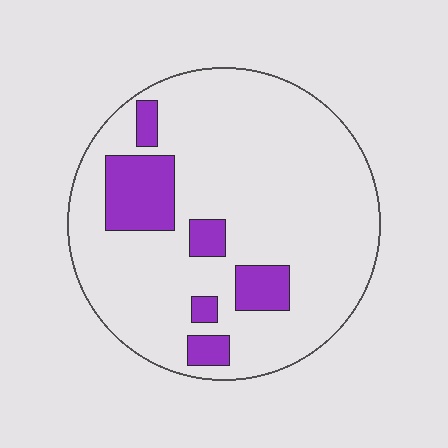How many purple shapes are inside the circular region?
6.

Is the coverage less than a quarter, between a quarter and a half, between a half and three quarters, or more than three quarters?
Less than a quarter.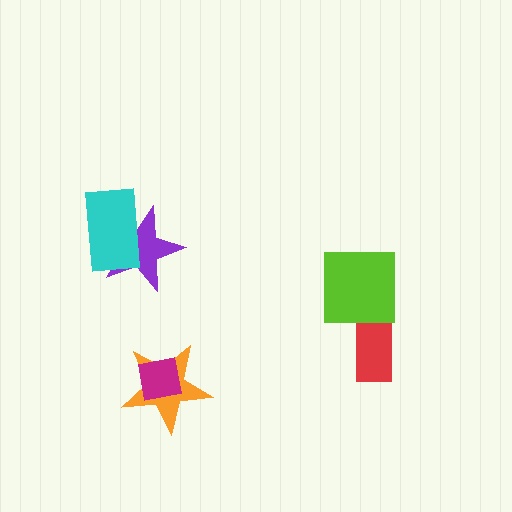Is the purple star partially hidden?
Yes, it is partially covered by another shape.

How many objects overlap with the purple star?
1 object overlaps with the purple star.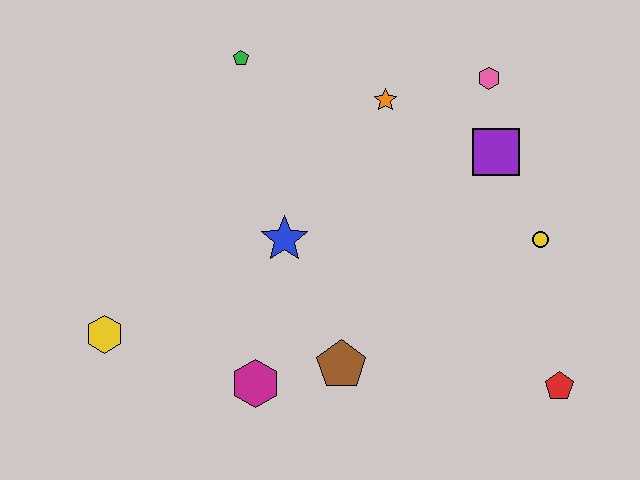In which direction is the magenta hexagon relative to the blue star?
The magenta hexagon is below the blue star.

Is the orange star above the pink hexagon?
No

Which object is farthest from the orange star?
The yellow hexagon is farthest from the orange star.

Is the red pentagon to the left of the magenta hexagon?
No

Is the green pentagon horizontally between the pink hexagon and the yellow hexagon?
Yes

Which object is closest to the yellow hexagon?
The magenta hexagon is closest to the yellow hexagon.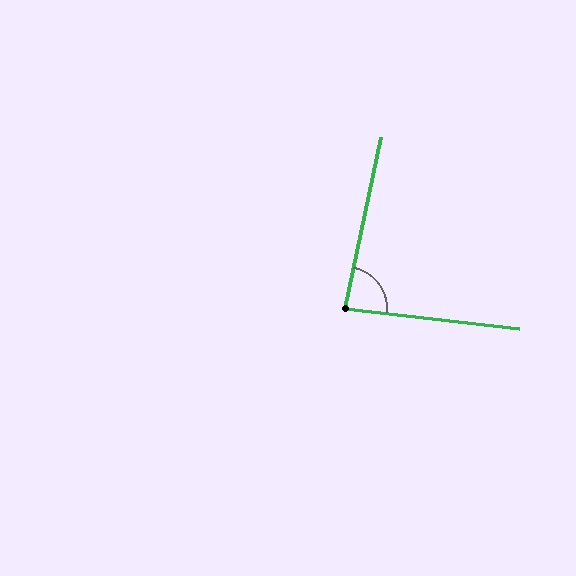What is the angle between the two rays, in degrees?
Approximately 84 degrees.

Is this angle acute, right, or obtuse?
It is acute.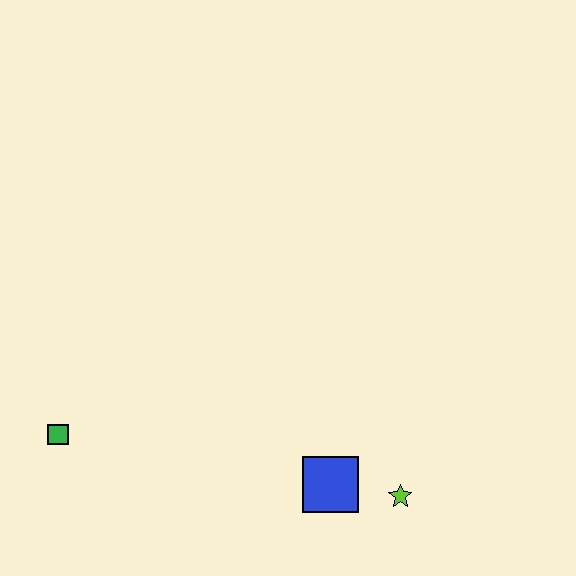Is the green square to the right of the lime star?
No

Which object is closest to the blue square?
The lime star is closest to the blue square.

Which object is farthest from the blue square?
The green square is farthest from the blue square.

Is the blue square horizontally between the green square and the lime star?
Yes